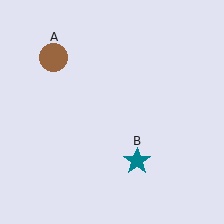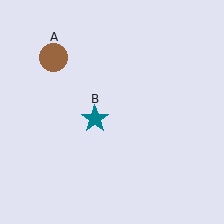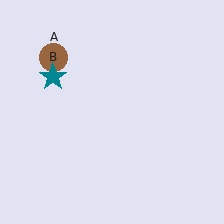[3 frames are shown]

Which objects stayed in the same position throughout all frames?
Brown circle (object A) remained stationary.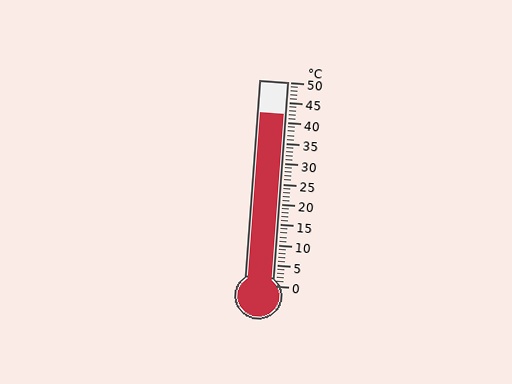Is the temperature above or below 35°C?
The temperature is above 35°C.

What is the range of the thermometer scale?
The thermometer scale ranges from 0°C to 50°C.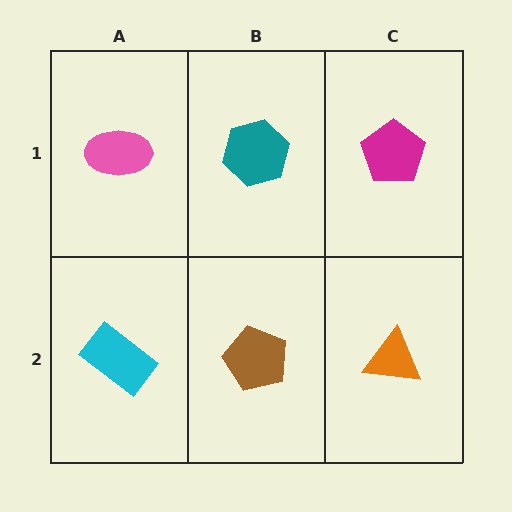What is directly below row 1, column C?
An orange triangle.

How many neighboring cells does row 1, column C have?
2.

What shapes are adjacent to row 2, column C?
A magenta pentagon (row 1, column C), a brown pentagon (row 2, column B).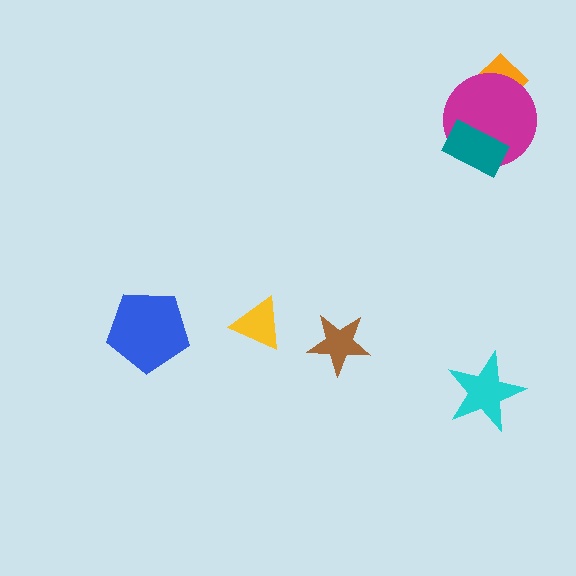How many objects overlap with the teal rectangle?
1 object overlaps with the teal rectangle.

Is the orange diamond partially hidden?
Yes, it is partially covered by another shape.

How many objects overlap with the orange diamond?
1 object overlaps with the orange diamond.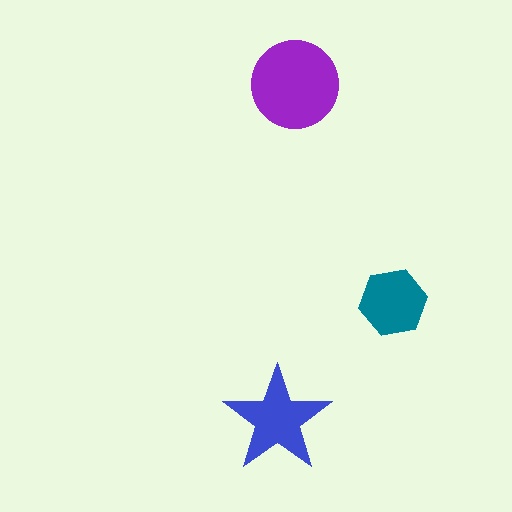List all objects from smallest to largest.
The teal hexagon, the blue star, the purple circle.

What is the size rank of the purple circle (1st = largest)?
1st.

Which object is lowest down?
The blue star is bottommost.